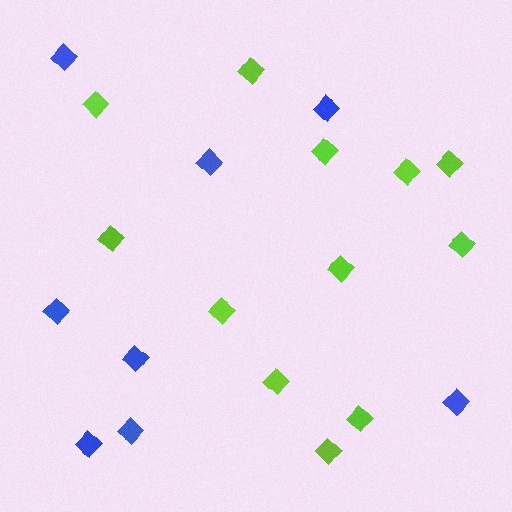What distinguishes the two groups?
There are 2 groups: one group of blue diamonds (8) and one group of lime diamonds (12).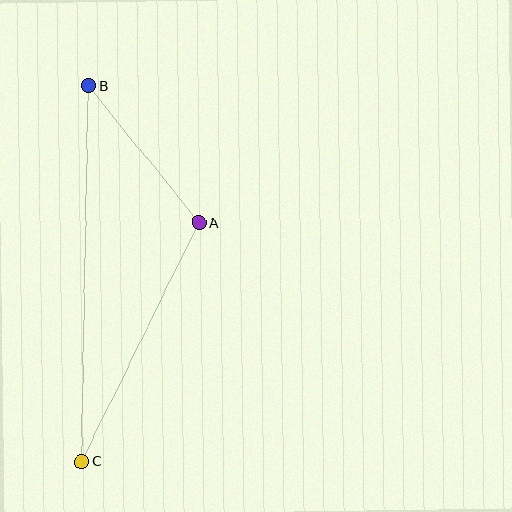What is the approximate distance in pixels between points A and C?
The distance between A and C is approximately 267 pixels.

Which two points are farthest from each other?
Points B and C are farthest from each other.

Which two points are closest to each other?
Points A and B are closest to each other.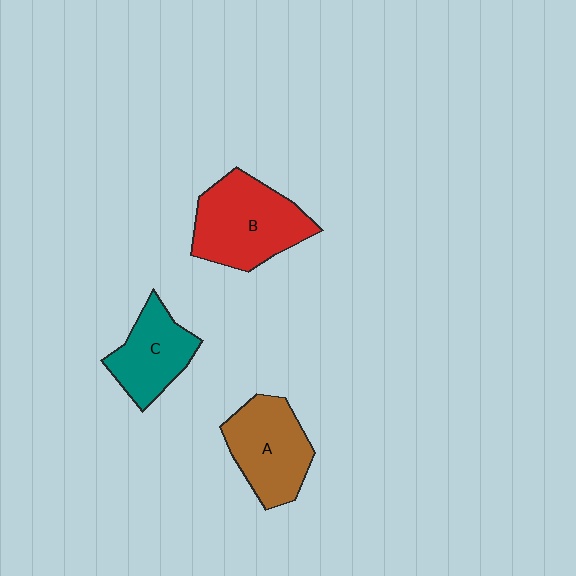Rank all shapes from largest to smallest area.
From largest to smallest: B (red), A (brown), C (teal).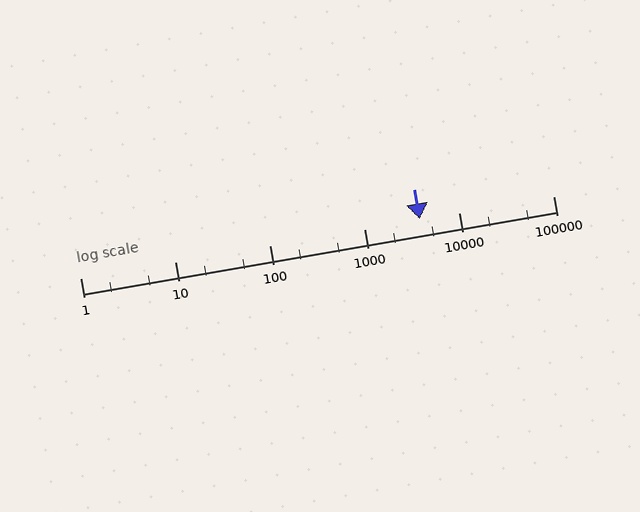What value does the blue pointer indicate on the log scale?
The pointer indicates approximately 3900.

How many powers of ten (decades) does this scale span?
The scale spans 5 decades, from 1 to 100000.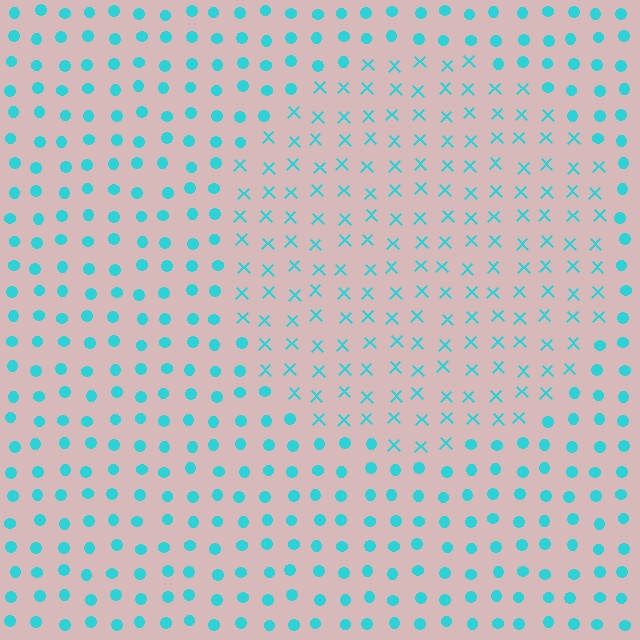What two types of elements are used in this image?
The image uses X marks inside the circle region and circles outside it.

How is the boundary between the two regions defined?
The boundary is defined by a change in element shape: X marks inside vs. circles outside. All elements share the same color and spacing.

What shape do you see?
I see a circle.